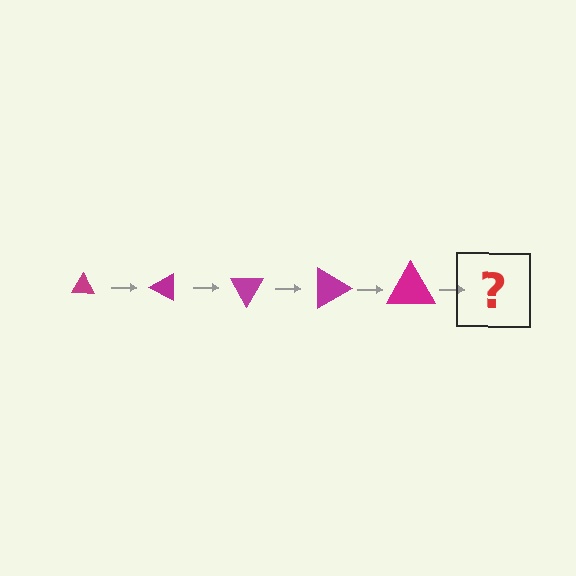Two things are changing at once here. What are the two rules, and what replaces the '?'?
The two rules are that the triangle grows larger each step and it rotates 30 degrees each step. The '?' should be a triangle, larger than the previous one and rotated 150 degrees from the start.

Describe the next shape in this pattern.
It should be a triangle, larger than the previous one and rotated 150 degrees from the start.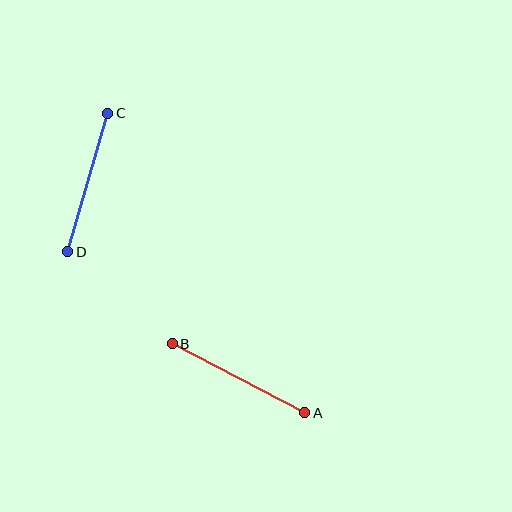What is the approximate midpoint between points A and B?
The midpoint is at approximately (239, 378) pixels.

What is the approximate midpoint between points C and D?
The midpoint is at approximately (88, 182) pixels.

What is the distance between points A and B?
The distance is approximately 149 pixels.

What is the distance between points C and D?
The distance is approximately 144 pixels.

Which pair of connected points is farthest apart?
Points A and B are farthest apart.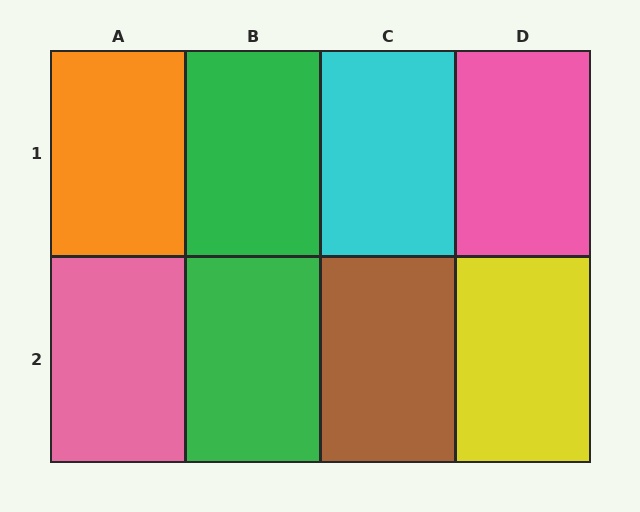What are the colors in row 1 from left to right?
Orange, green, cyan, pink.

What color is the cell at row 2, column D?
Yellow.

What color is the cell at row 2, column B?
Green.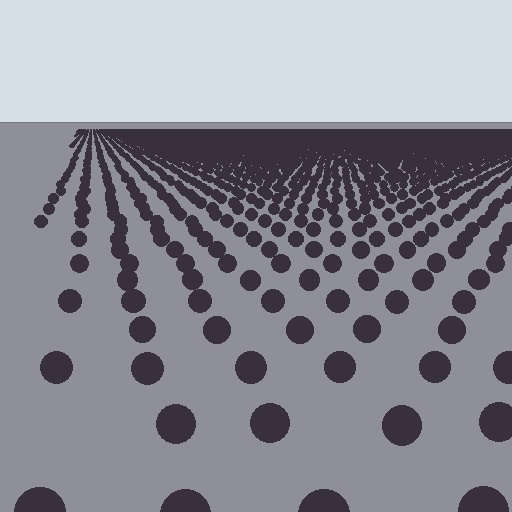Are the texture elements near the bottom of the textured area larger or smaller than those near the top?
Larger. Near the bottom, elements are closer to the viewer and appear at a bigger on-screen size.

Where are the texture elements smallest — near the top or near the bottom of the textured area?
Near the top.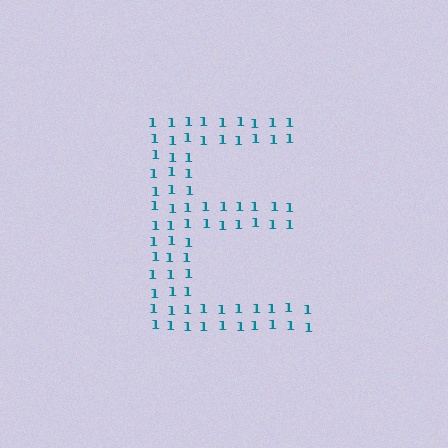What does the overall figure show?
The overall figure shows the letter E.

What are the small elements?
The small elements are digit 1's.